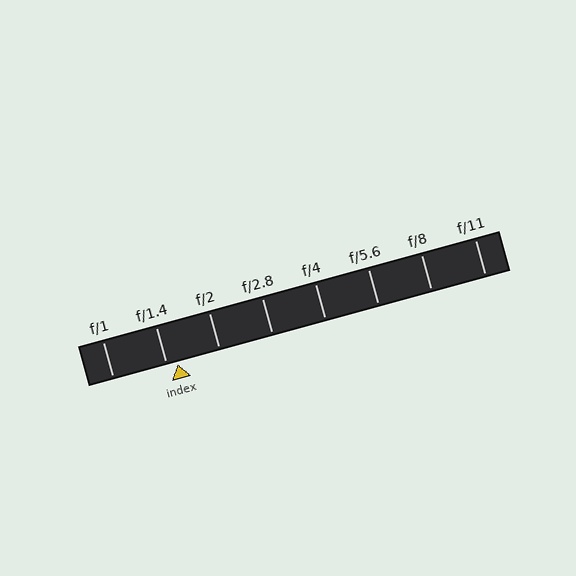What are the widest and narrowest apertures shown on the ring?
The widest aperture shown is f/1 and the narrowest is f/11.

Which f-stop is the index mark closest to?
The index mark is closest to f/1.4.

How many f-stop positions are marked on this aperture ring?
There are 8 f-stop positions marked.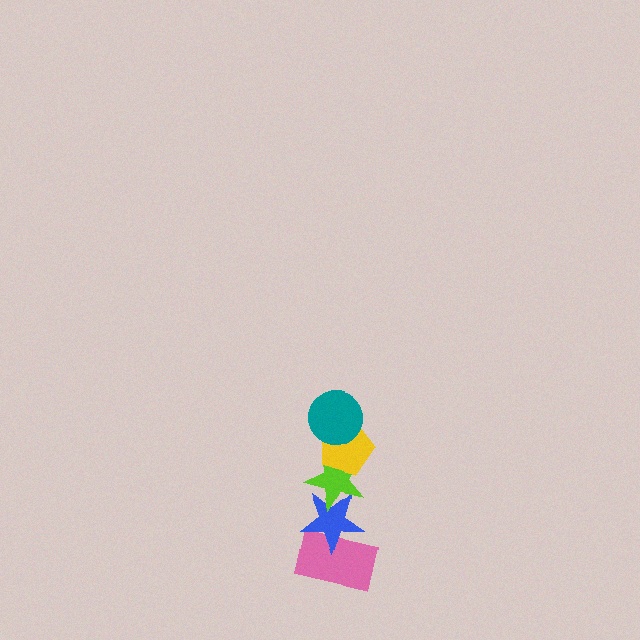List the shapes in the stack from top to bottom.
From top to bottom: the teal circle, the yellow pentagon, the lime star, the blue star, the pink rectangle.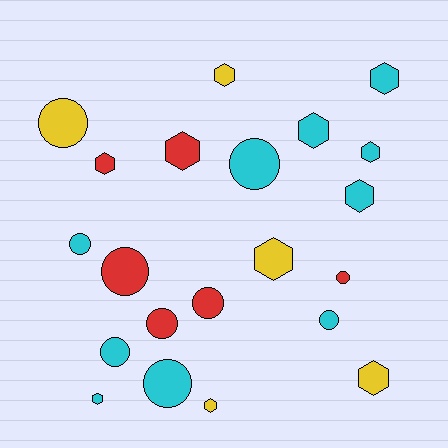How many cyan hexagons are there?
There are 5 cyan hexagons.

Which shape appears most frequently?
Hexagon, with 11 objects.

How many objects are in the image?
There are 21 objects.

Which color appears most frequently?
Cyan, with 10 objects.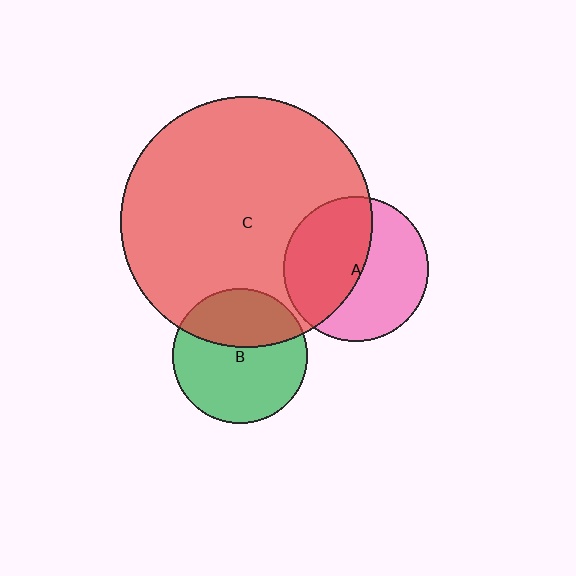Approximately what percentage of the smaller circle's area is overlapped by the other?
Approximately 50%.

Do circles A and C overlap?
Yes.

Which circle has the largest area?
Circle C (red).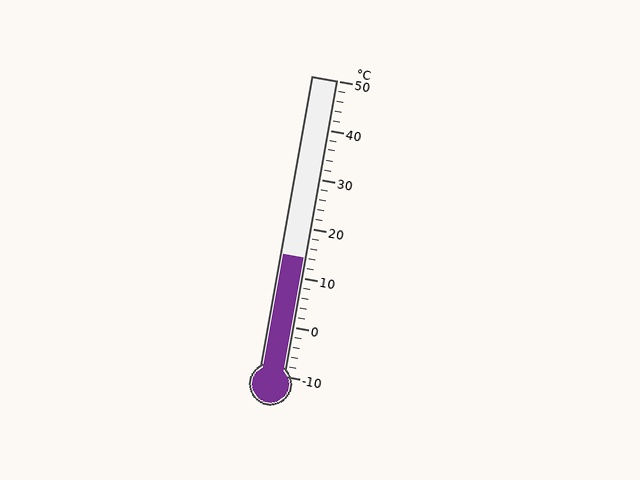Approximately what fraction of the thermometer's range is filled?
The thermometer is filled to approximately 40% of its range.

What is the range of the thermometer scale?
The thermometer scale ranges from -10°C to 50°C.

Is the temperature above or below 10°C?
The temperature is above 10°C.